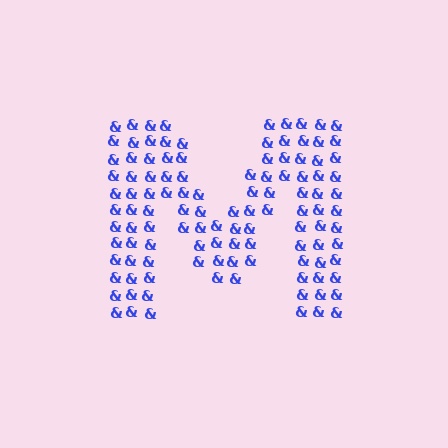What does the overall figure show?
The overall figure shows the letter M.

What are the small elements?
The small elements are ampersands.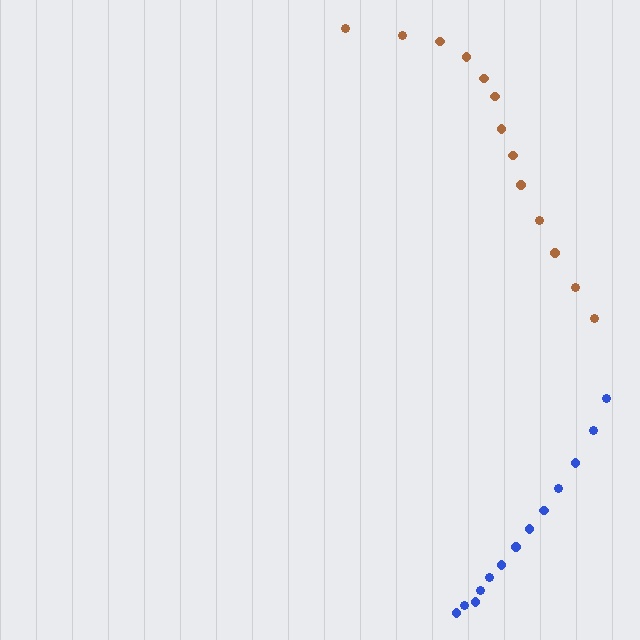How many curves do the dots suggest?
There are 2 distinct paths.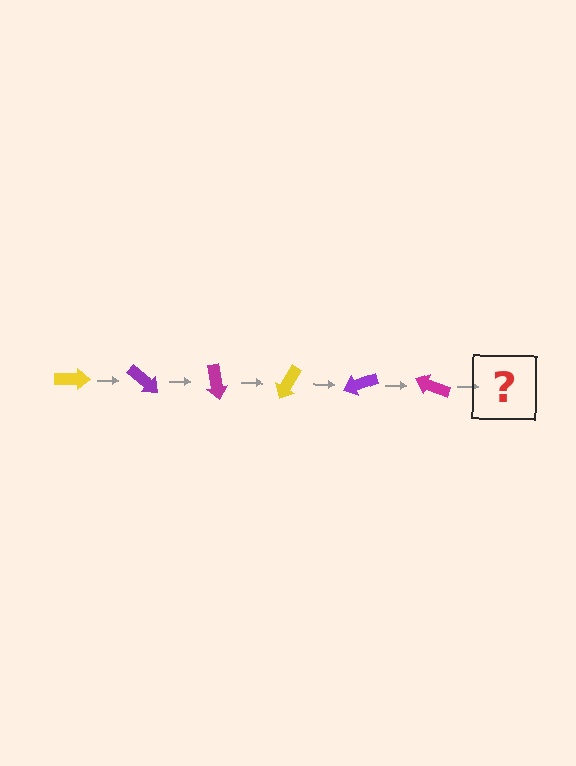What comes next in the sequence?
The next element should be a yellow arrow, rotated 240 degrees from the start.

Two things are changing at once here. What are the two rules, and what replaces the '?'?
The two rules are that it rotates 40 degrees each step and the color cycles through yellow, purple, and magenta. The '?' should be a yellow arrow, rotated 240 degrees from the start.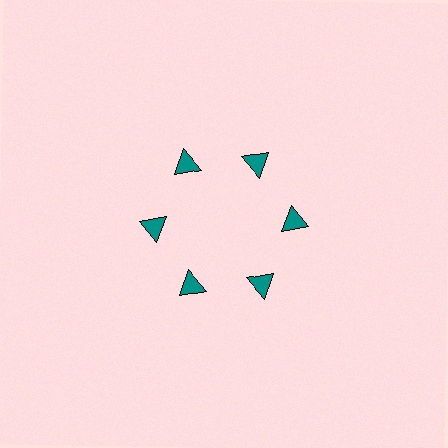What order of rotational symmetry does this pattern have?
This pattern has 6-fold rotational symmetry.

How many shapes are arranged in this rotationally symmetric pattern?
There are 6 shapes, arranged in 6 groups of 1.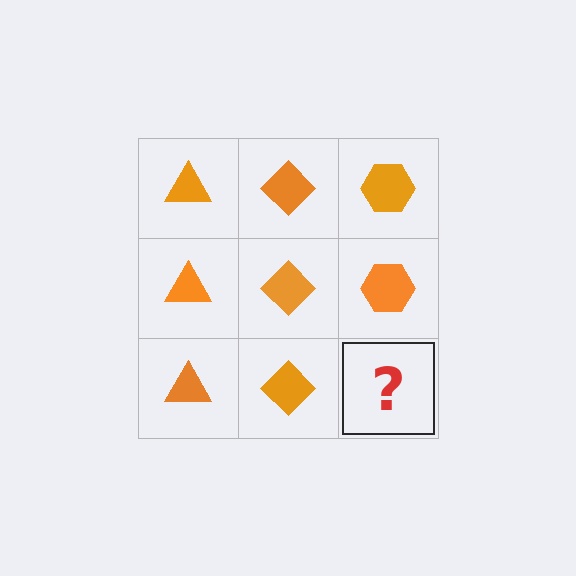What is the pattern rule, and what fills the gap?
The rule is that each column has a consistent shape. The gap should be filled with an orange hexagon.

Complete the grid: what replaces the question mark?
The question mark should be replaced with an orange hexagon.